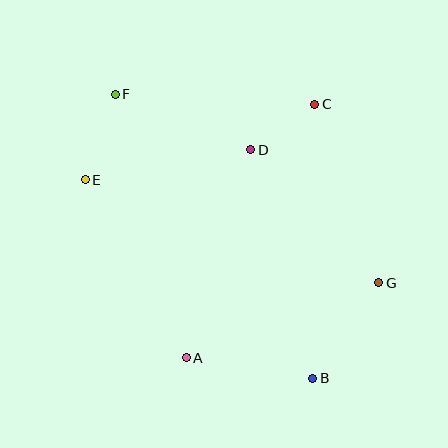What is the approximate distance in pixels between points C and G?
The distance between C and G is approximately 190 pixels.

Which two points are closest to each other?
Points C and D are closest to each other.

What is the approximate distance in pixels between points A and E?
The distance between A and E is approximately 204 pixels.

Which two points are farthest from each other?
Points B and F are farthest from each other.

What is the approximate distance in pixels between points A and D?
The distance between A and D is approximately 218 pixels.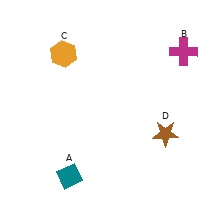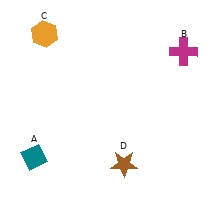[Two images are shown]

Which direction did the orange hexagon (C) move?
The orange hexagon (C) moved up.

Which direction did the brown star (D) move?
The brown star (D) moved left.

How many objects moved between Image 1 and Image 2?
3 objects moved between the two images.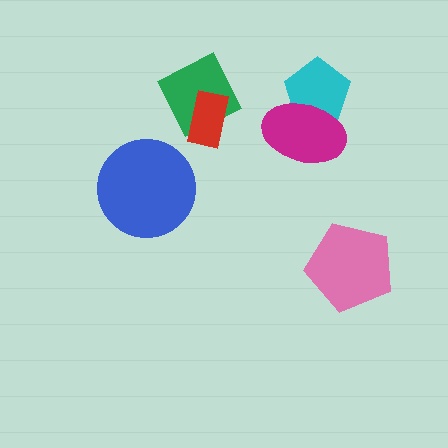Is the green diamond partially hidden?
Yes, it is partially covered by another shape.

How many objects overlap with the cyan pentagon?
1 object overlaps with the cyan pentagon.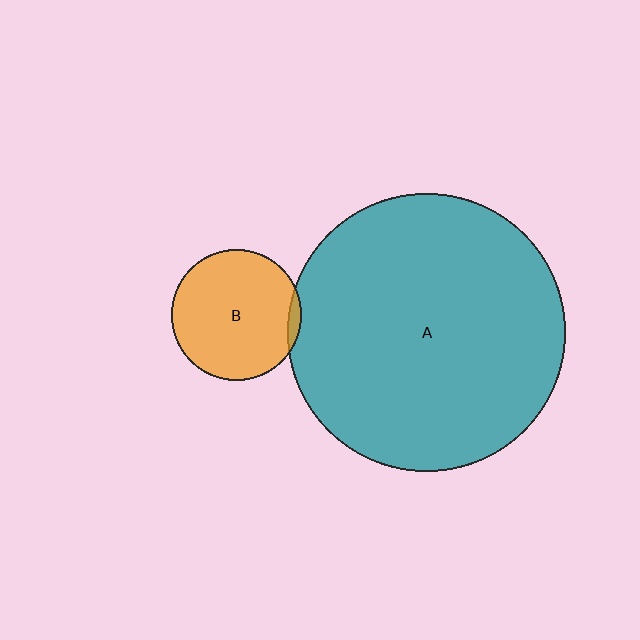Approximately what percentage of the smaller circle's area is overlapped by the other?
Approximately 5%.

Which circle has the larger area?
Circle A (teal).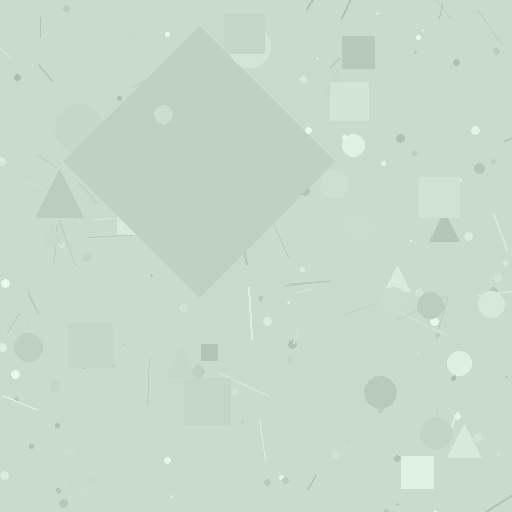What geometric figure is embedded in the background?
A diamond is embedded in the background.